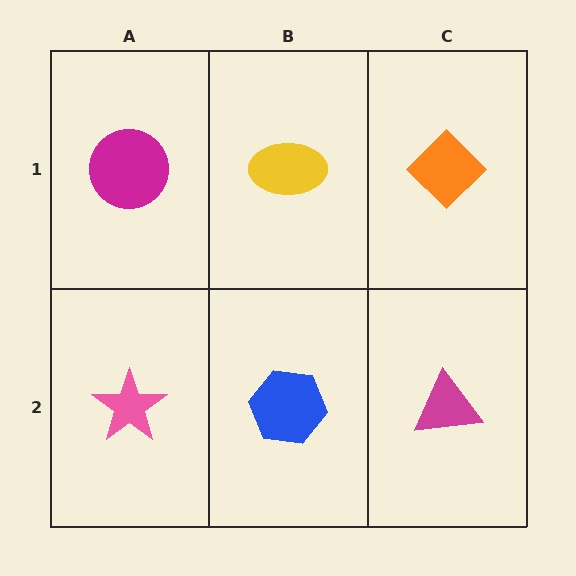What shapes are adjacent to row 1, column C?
A magenta triangle (row 2, column C), a yellow ellipse (row 1, column B).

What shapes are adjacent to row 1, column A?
A pink star (row 2, column A), a yellow ellipse (row 1, column B).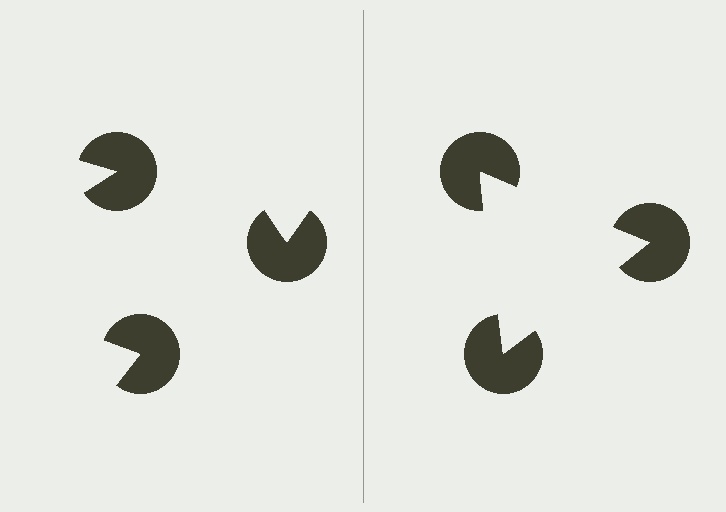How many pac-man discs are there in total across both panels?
6 — 3 on each side.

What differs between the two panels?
The pac-man discs are positioned identically on both sides; only the wedge orientations differ. On the right they align to a triangle; on the left they are misaligned.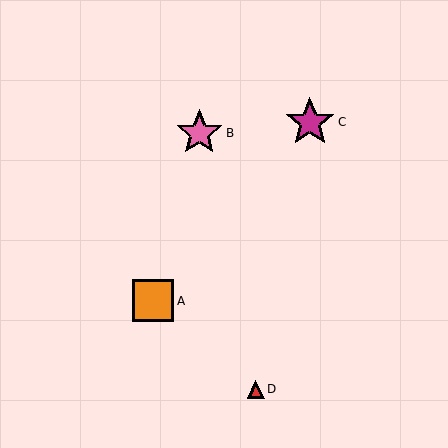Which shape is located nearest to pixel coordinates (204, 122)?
The pink star (labeled B) at (199, 133) is nearest to that location.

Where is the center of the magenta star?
The center of the magenta star is at (310, 122).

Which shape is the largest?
The magenta star (labeled C) is the largest.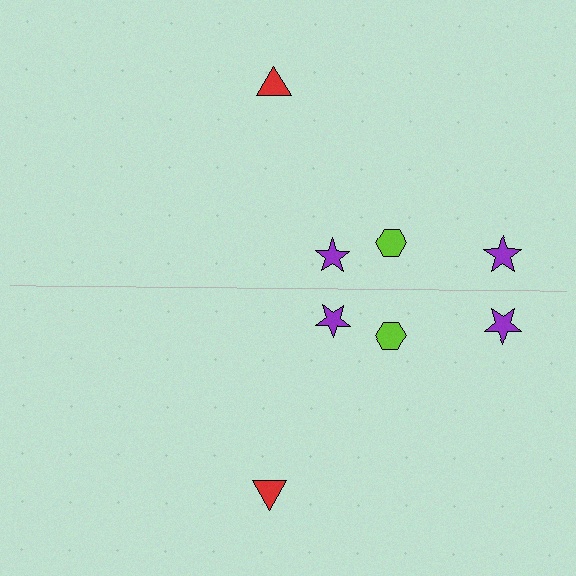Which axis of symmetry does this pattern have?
The pattern has a horizontal axis of symmetry running through the center of the image.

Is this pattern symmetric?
Yes, this pattern has bilateral (reflection) symmetry.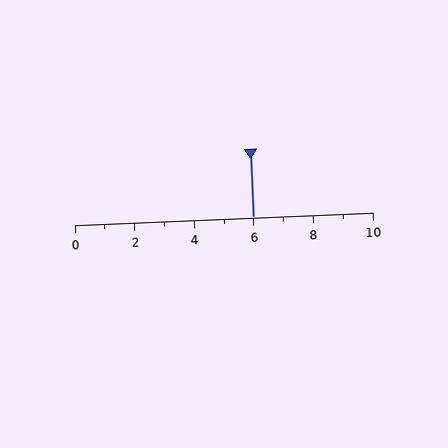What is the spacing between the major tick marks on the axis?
The major ticks are spaced 2 apart.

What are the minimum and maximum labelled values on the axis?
The axis runs from 0 to 10.